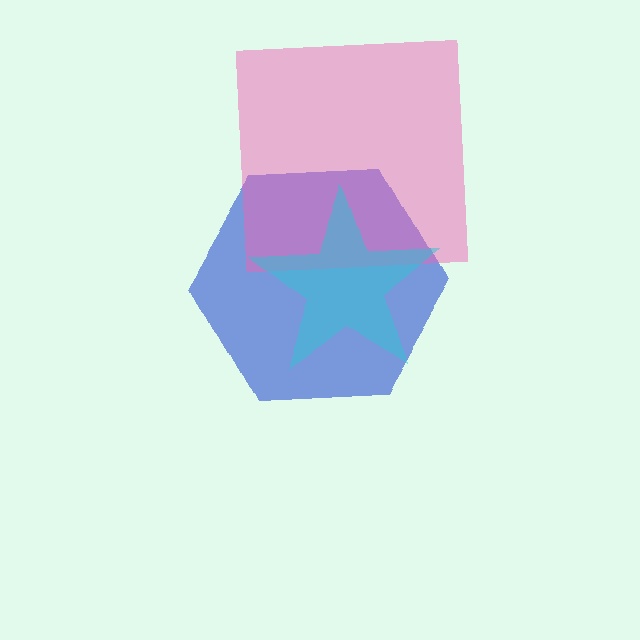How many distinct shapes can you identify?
There are 3 distinct shapes: a blue hexagon, a pink square, a cyan star.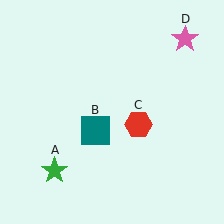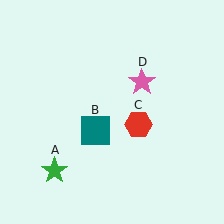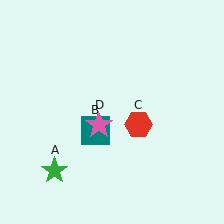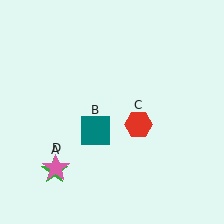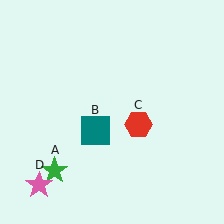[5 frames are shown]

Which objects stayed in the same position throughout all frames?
Green star (object A) and teal square (object B) and red hexagon (object C) remained stationary.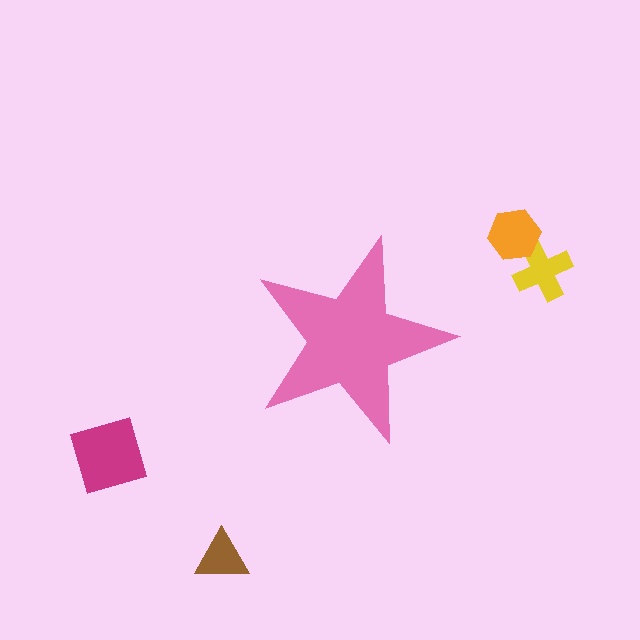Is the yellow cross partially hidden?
No, the yellow cross is fully visible.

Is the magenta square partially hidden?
No, the magenta square is fully visible.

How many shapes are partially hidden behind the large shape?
0 shapes are partially hidden.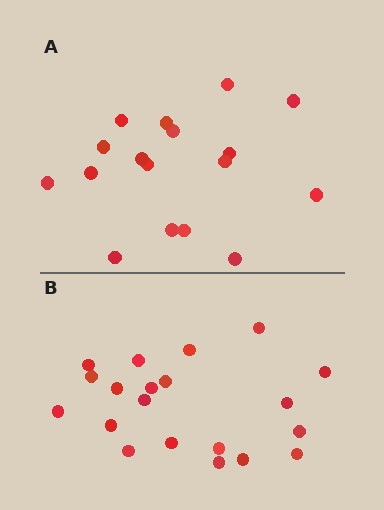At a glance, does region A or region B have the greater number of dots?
Region B (the bottom region) has more dots.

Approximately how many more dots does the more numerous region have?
Region B has just a few more — roughly 2 or 3 more dots than region A.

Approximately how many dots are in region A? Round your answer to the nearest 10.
About 20 dots. (The exact count is 17, which rounds to 20.)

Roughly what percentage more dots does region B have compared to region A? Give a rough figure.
About 20% more.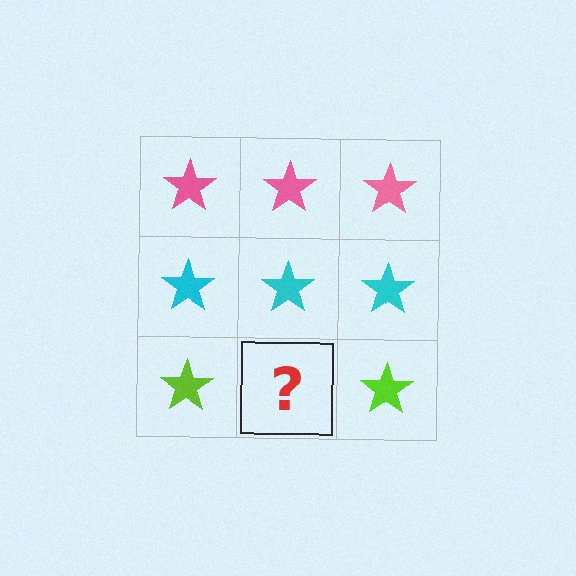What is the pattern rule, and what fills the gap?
The rule is that each row has a consistent color. The gap should be filled with a lime star.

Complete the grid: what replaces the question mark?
The question mark should be replaced with a lime star.